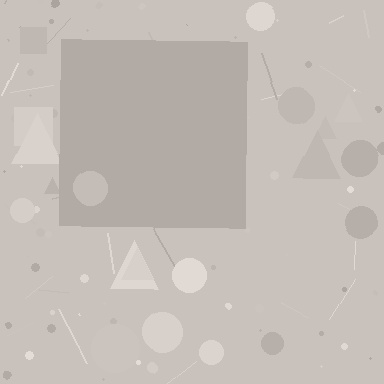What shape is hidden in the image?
A square is hidden in the image.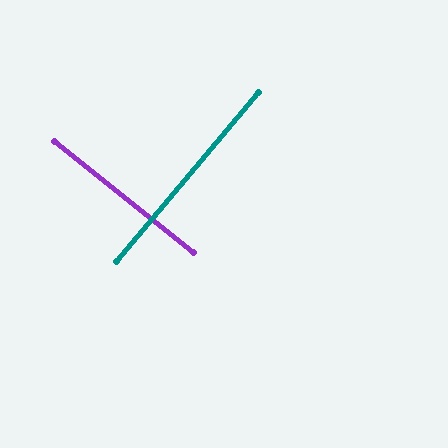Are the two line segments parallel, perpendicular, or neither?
Perpendicular — they meet at approximately 88°.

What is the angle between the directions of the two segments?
Approximately 88 degrees.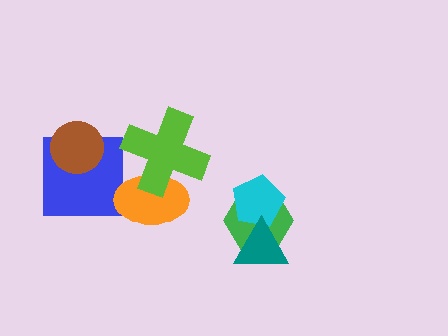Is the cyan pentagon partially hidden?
Yes, it is partially covered by another shape.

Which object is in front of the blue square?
The brown circle is in front of the blue square.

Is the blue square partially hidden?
Yes, it is partially covered by another shape.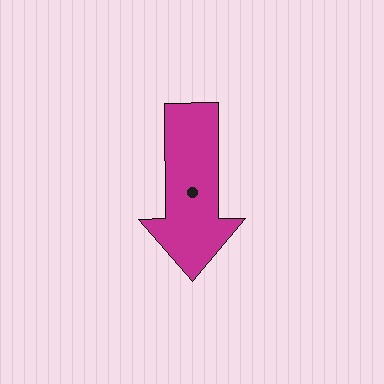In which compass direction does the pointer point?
South.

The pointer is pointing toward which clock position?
Roughly 6 o'clock.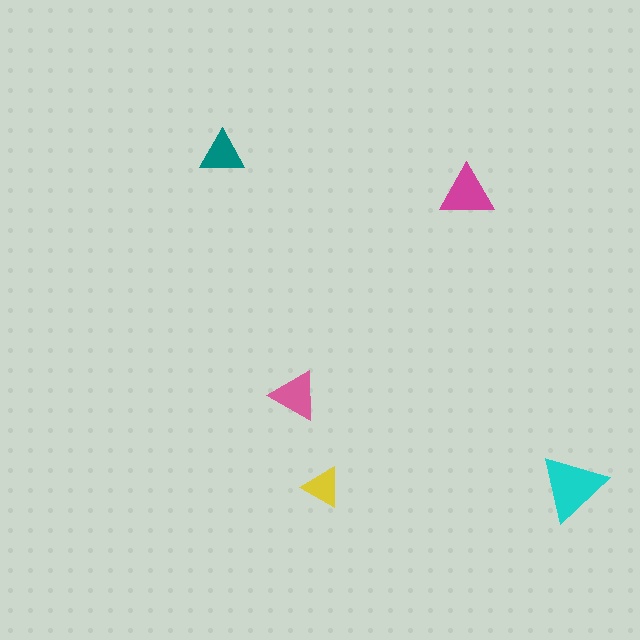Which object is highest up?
The teal triangle is topmost.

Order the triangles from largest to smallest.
the cyan one, the magenta one, the pink one, the teal one, the yellow one.